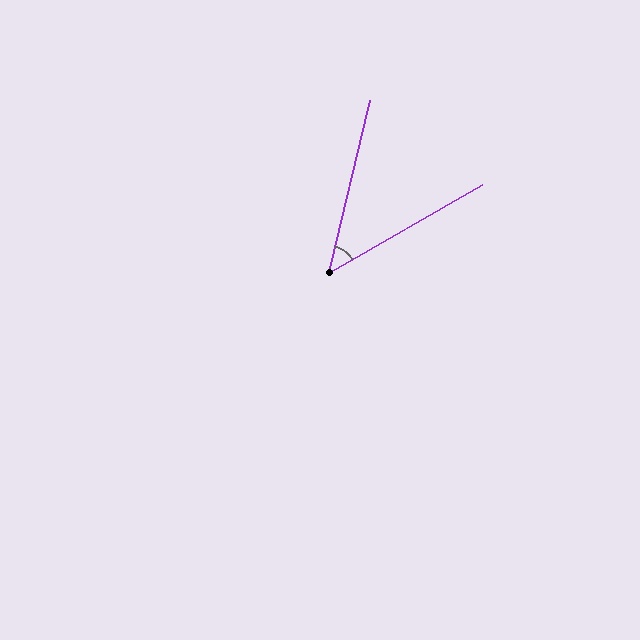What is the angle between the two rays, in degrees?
Approximately 46 degrees.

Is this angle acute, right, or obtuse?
It is acute.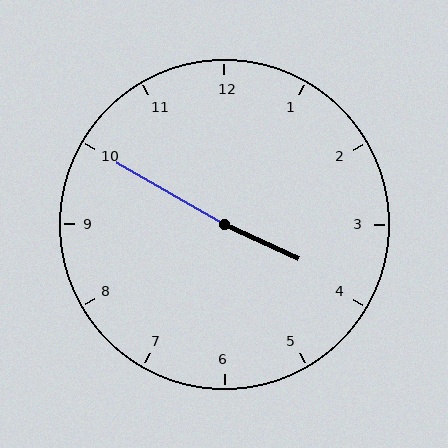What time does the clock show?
3:50.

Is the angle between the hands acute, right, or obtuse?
It is obtuse.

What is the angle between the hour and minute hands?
Approximately 175 degrees.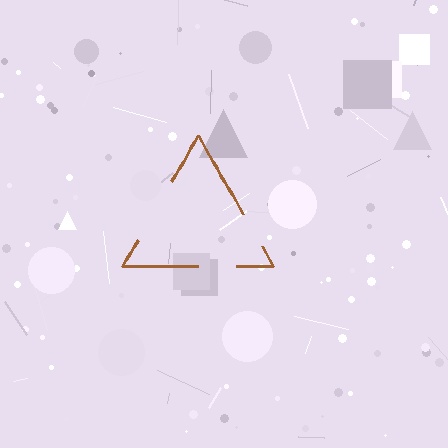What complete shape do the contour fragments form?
The contour fragments form a triangle.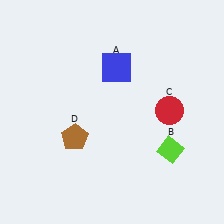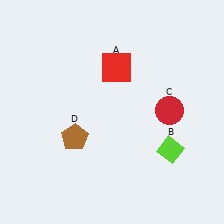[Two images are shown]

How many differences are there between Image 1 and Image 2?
There is 1 difference between the two images.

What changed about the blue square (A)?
In Image 1, A is blue. In Image 2, it changed to red.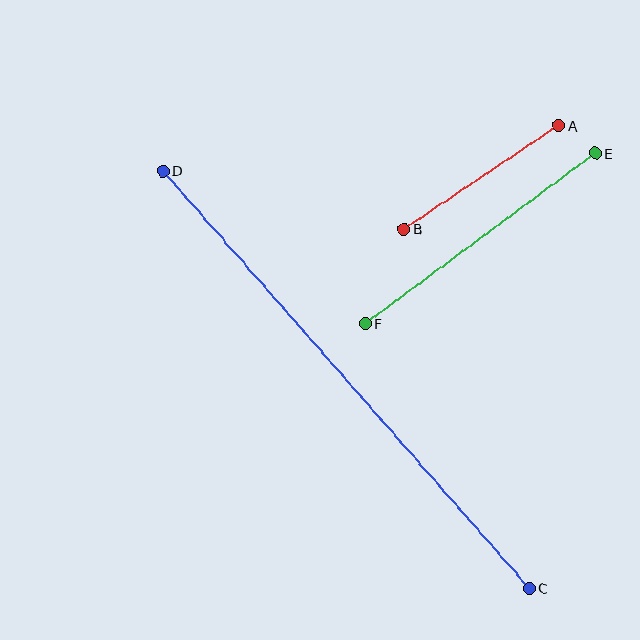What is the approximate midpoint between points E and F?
The midpoint is at approximately (480, 238) pixels.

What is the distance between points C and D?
The distance is approximately 555 pixels.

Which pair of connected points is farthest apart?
Points C and D are farthest apart.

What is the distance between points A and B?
The distance is approximately 186 pixels.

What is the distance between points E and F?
The distance is approximately 286 pixels.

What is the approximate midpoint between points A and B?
The midpoint is at approximately (482, 177) pixels.